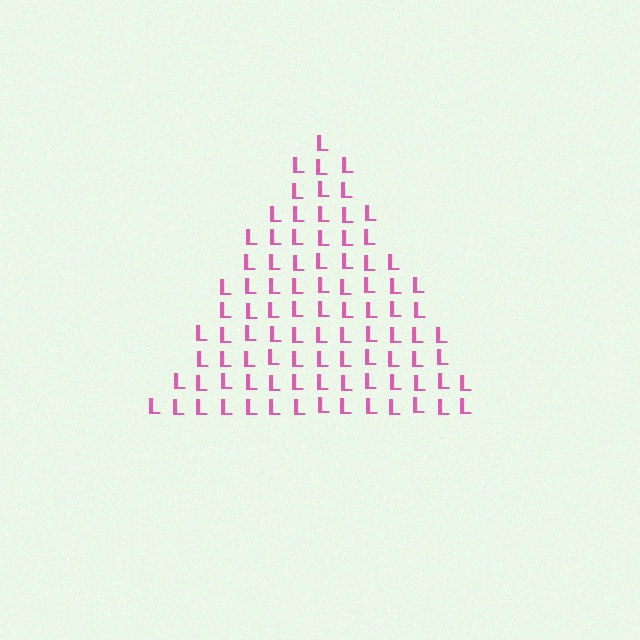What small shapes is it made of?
It is made of small letter L's.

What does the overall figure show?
The overall figure shows a triangle.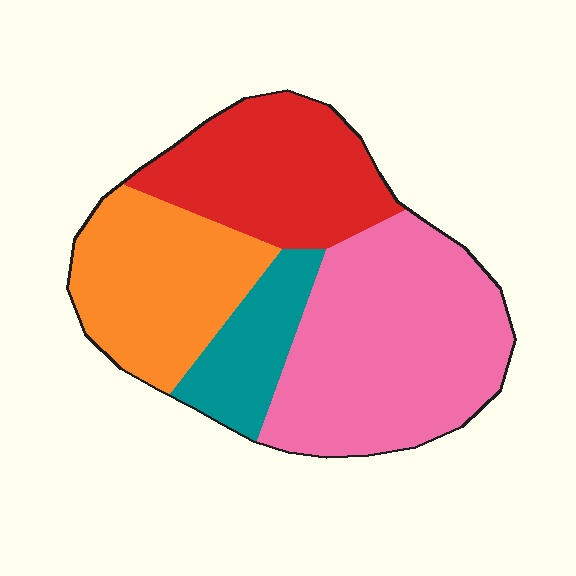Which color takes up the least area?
Teal, at roughly 10%.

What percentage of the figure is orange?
Orange takes up about one quarter (1/4) of the figure.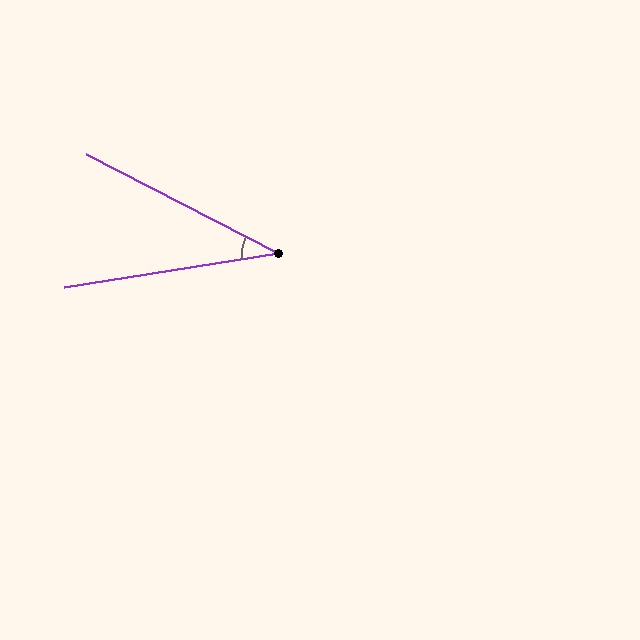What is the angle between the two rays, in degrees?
Approximately 36 degrees.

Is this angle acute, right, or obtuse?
It is acute.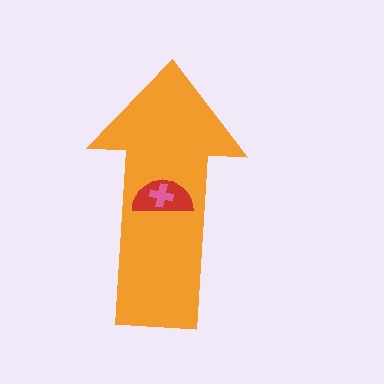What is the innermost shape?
The pink cross.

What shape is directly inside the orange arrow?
The red semicircle.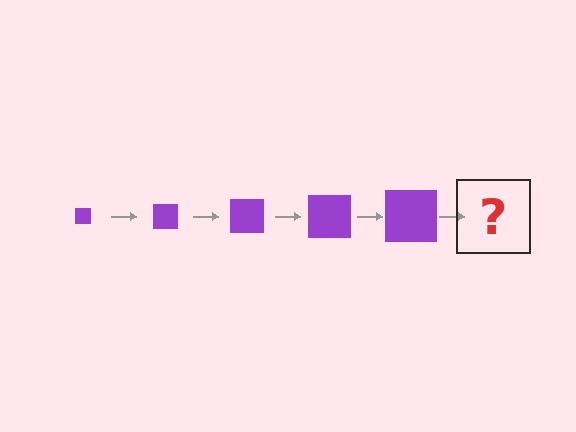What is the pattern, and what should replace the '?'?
The pattern is that the square gets progressively larger each step. The '?' should be a purple square, larger than the previous one.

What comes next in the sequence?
The next element should be a purple square, larger than the previous one.